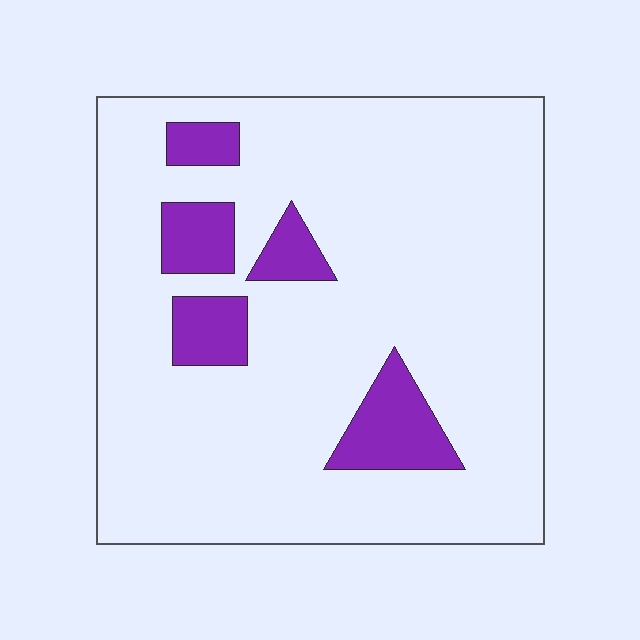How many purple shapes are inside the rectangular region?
5.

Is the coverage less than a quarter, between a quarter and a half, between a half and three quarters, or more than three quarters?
Less than a quarter.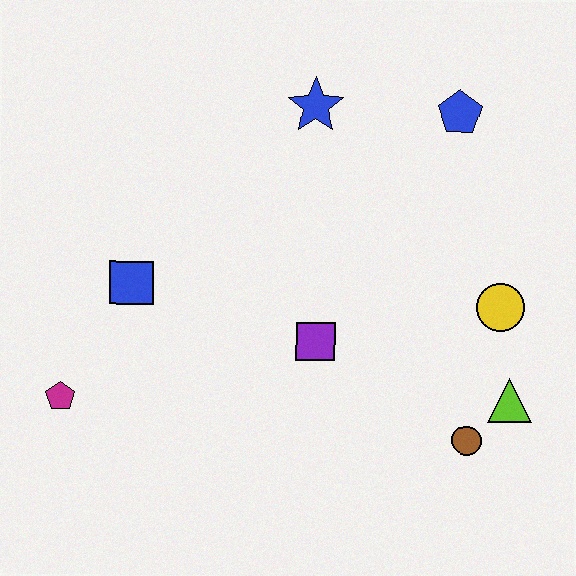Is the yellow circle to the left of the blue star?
No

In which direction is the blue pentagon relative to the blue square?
The blue pentagon is to the right of the blue square.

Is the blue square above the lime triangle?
Yes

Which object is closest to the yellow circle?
The lime triangle is closest to the yellow circle.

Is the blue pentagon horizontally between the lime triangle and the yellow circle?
No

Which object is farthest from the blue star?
The magenta pentagon is farthest from the blue star.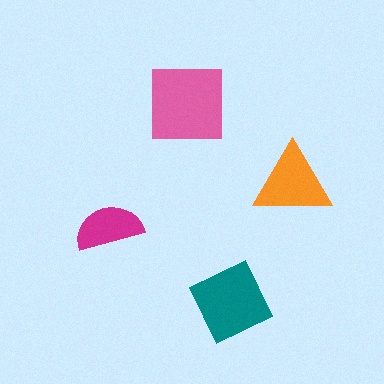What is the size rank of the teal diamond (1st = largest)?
2nd.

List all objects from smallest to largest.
The magenta semicircle, the orange triangle, the teal diamond, the pink square.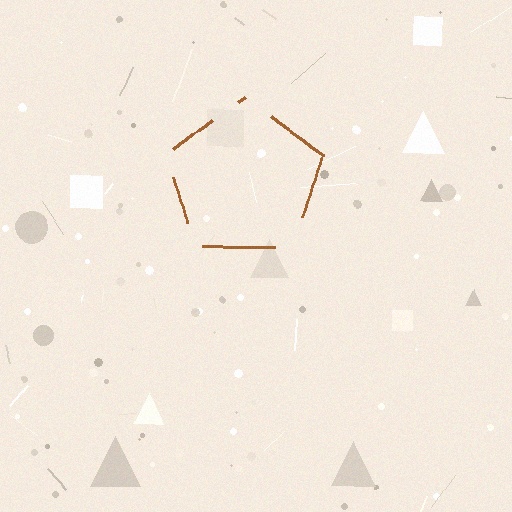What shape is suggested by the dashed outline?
The dashed outline suggests a pentagon.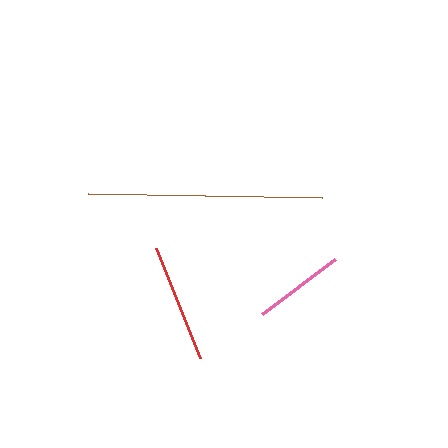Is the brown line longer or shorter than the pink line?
The brown line is longer than the pink line.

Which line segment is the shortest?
The pink line is the shortest at approximately 91 pixels.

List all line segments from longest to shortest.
From longest to shortest: brown, red, pink.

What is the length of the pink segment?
The pink segment is approximately 91 pixels long.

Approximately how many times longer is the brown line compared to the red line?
The brown line is approximately 2.0 times the length of the red line.